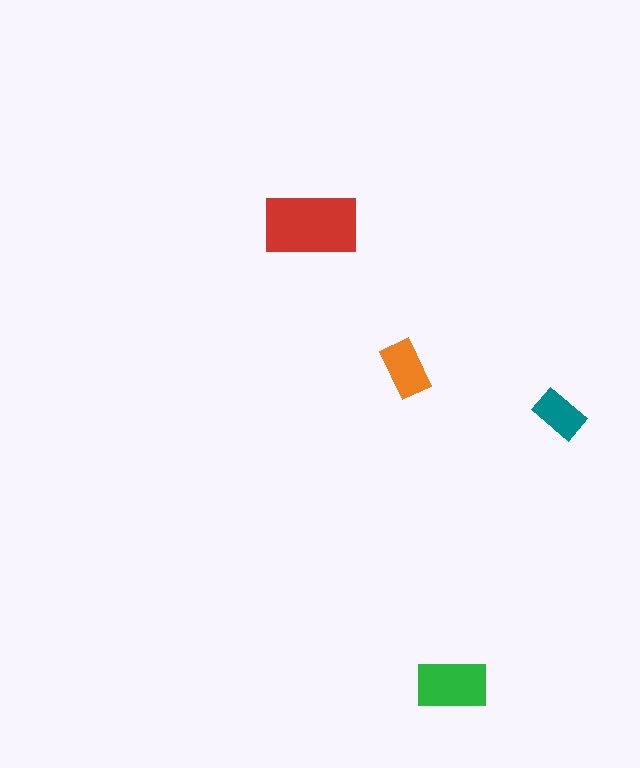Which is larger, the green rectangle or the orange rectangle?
The green one.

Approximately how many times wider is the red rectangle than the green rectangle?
About 1.5 times wider.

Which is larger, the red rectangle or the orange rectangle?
The red one.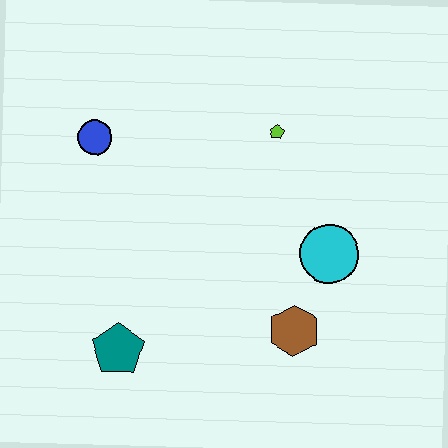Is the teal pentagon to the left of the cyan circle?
Yes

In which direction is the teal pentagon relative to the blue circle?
The teal pentagon is below the blue circle.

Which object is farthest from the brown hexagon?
The blue circle is farthest from the brown hexagon.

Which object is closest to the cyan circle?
The brown hexagon is closest to the cyan circle.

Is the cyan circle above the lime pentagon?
No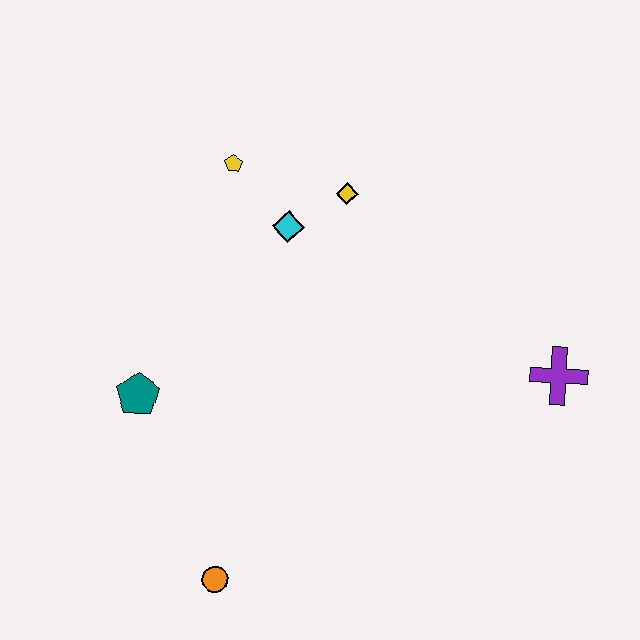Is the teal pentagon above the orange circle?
Yes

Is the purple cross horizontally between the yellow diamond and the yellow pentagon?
No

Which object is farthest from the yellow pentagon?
The orange circle is farthest from the yellow pentagon.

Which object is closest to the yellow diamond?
The cyan diamond is closest to the yellow diamond.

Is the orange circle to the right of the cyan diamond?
No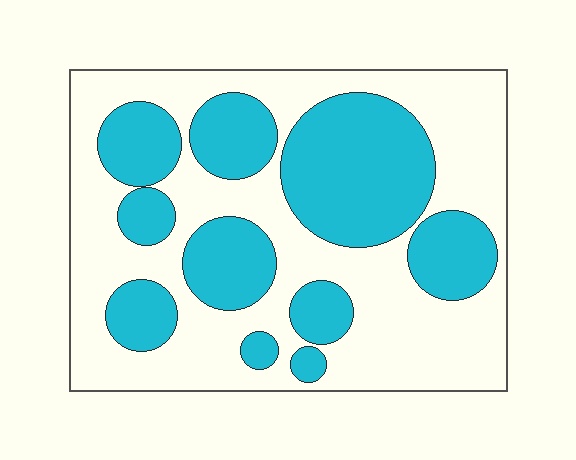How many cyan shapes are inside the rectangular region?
10.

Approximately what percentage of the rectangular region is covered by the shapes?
Approximately 40%.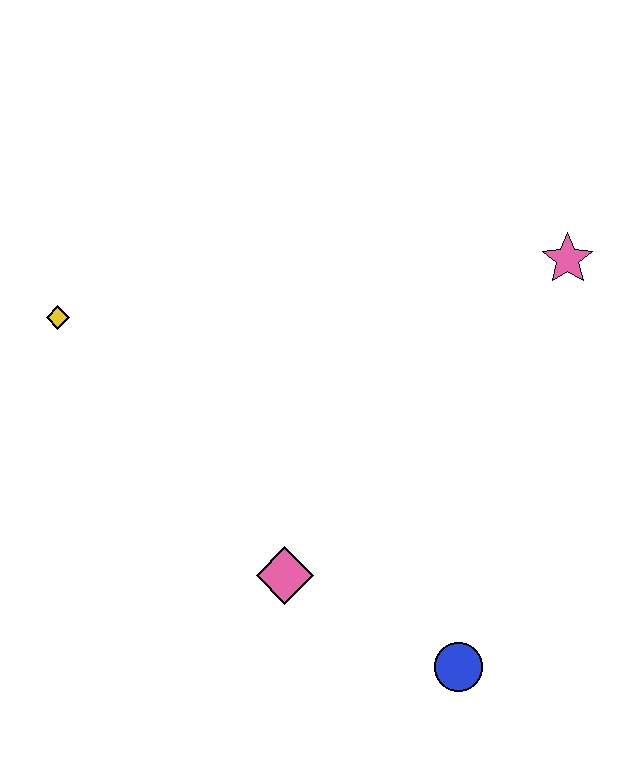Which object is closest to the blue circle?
The pink diamond is closest to the blue circle.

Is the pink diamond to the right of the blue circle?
No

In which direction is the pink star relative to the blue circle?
The pink star is above the blue circle.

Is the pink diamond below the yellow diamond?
Yes